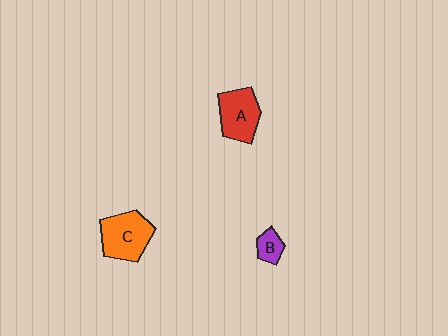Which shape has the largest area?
Shape C (orange).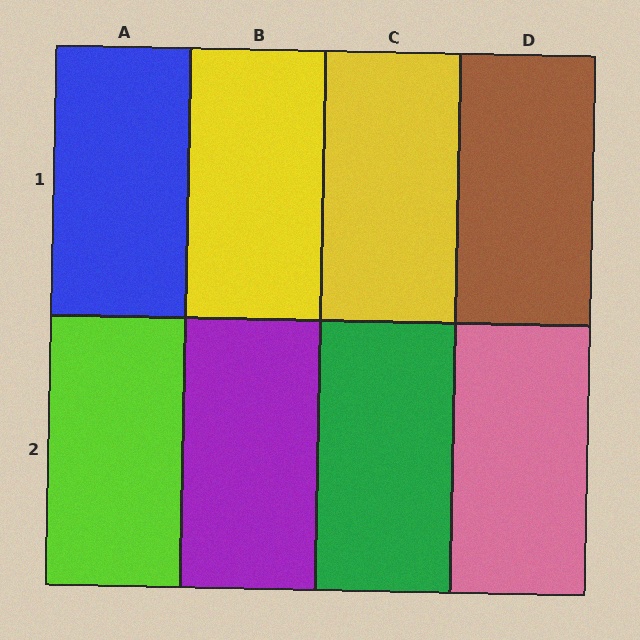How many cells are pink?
1 cell is pink.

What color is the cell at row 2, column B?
Purple.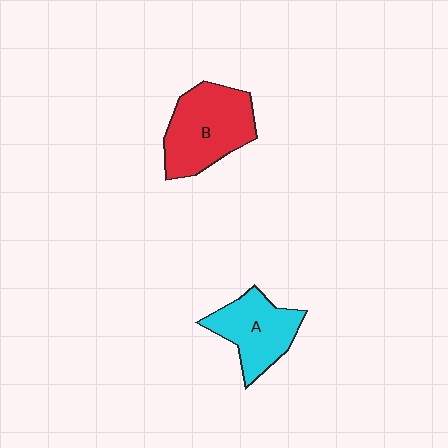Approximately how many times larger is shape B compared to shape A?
Approximately 1.3 times.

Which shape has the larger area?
Shape B (red).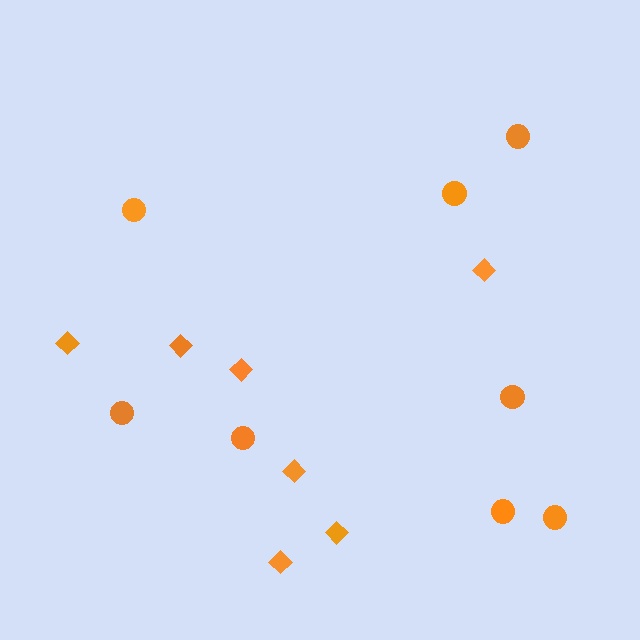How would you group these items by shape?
There are 2 groups: one group of circles (8) and one group of diamonds (7).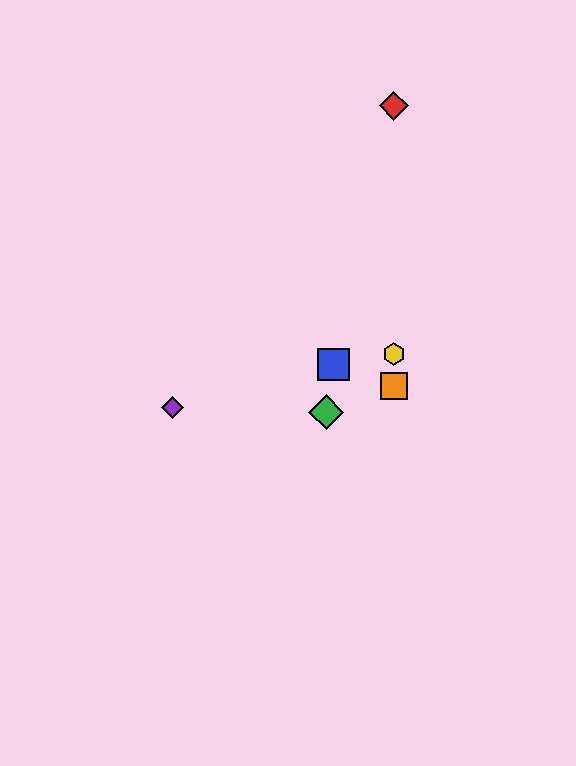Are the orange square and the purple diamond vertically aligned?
No, the orange square is at x≈394 and the purple diamond is at x≈173.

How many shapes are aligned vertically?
3 shapes (the red diamond, the yellow hexagon, the orange square) are aligned vertically.